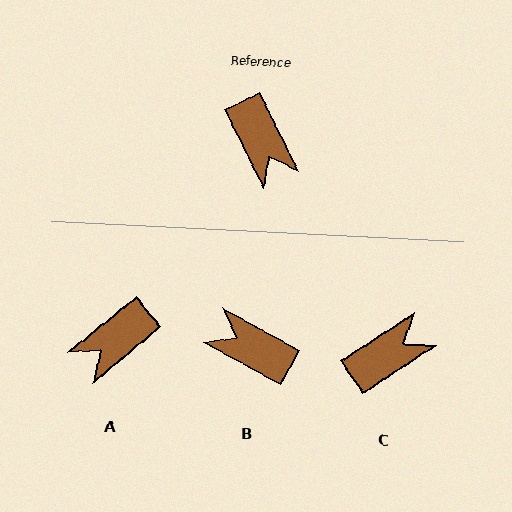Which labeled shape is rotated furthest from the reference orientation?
B, about 145 degrees away.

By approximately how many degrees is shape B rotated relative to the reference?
Approximately 145 degrees clockwise.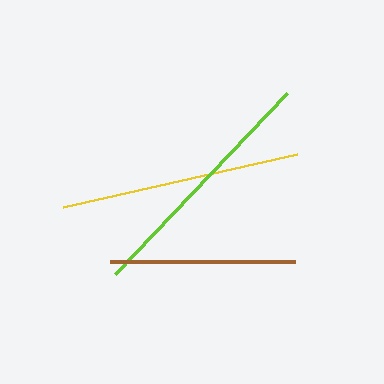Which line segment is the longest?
The lime line is the longest at approximately 250 pixels.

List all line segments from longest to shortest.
From longest to shortest: lime, yellow, brown.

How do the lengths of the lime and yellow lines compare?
The lime and yellow lines are approximately the same length.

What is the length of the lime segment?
The lime segment is approximately 250 pixels long.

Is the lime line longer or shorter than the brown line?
The lime line is longer than the brown line.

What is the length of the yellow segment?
The yellow segment is approximately 241 pixels long.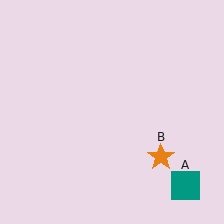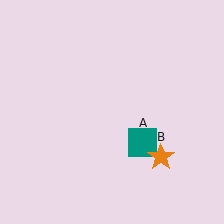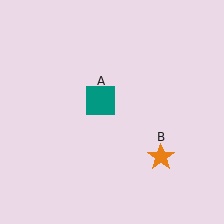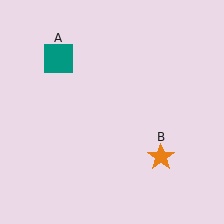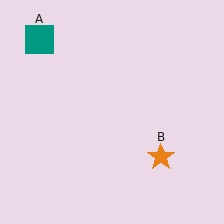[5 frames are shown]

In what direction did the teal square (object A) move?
The teal square (object A) moved up and to the left.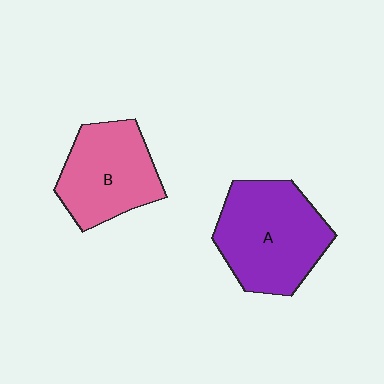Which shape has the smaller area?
Shape B (pink).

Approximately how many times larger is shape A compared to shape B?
Approximately 1.2 times.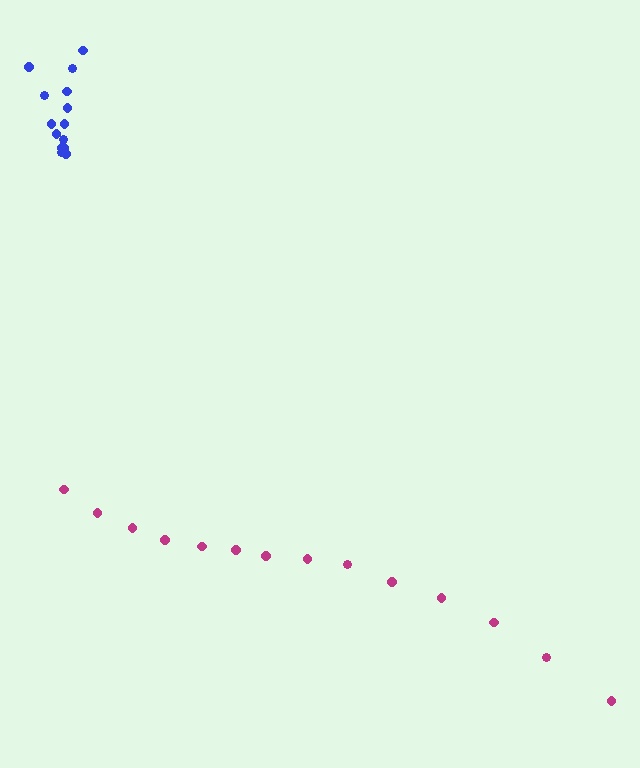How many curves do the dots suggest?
There are 2 distinct paths.